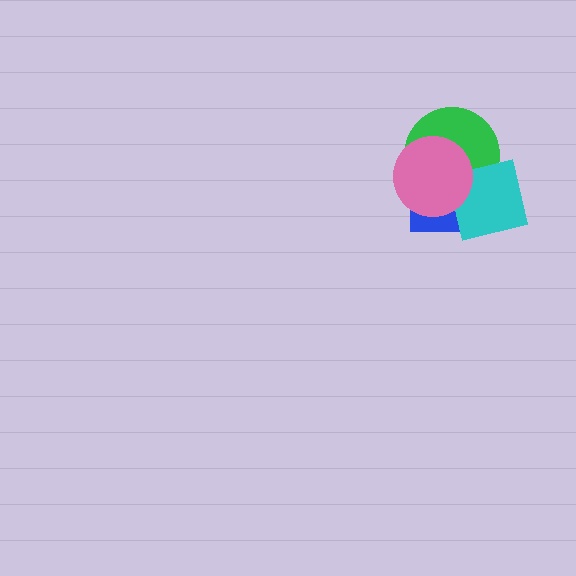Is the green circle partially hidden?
Yes, it is partially covered by another shape.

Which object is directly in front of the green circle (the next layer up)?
The cyan square is directly in front of the green circle.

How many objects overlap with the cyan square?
3 objects overlap with the cyan square.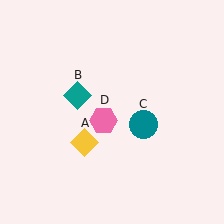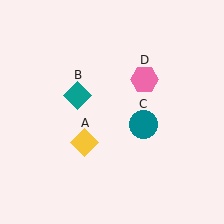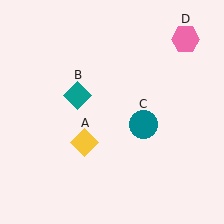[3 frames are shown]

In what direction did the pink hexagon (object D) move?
The pink hexagon (object D) moved up and to the right.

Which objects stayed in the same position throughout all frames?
Yellow diamond (object A) and teal diamond (object B) and teal circle (object C) remained stationary.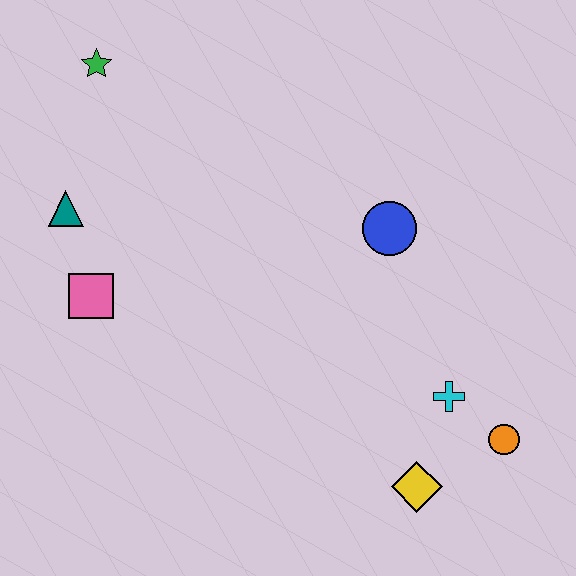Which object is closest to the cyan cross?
The orange circle is closest to the cyan cross.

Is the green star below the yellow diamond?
No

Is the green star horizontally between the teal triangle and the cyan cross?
Yes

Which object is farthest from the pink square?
The orange circle is farthest from the pink square.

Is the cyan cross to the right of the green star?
Yes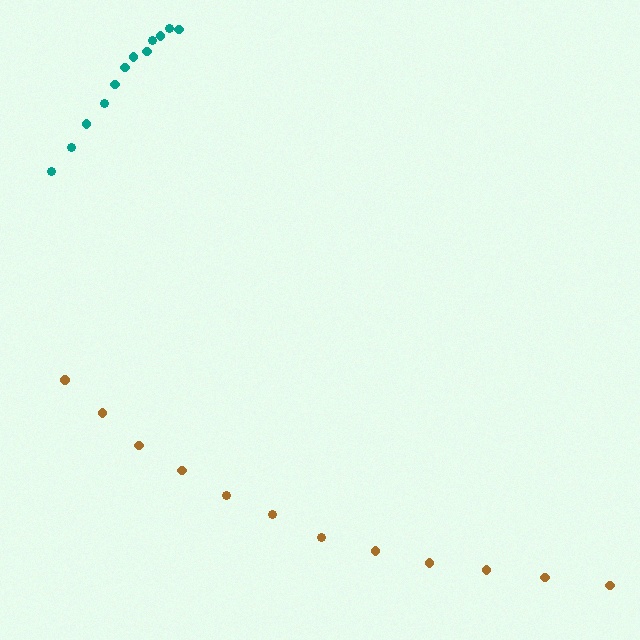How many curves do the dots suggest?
There are 2 distinct paths.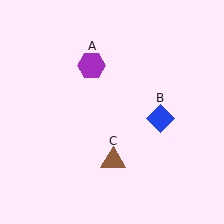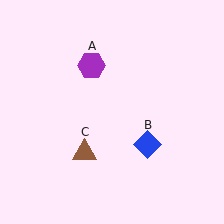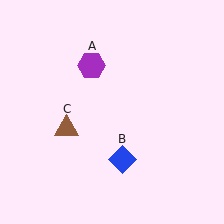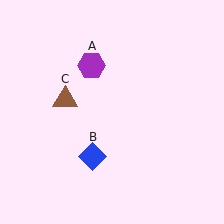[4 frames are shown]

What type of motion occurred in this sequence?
The blue diamond (object B), brown triangle (object C) rotated clockwise around the center of the scene.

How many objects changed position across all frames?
2 objects changed position: blue diamond (object B), brown triangle (object C).